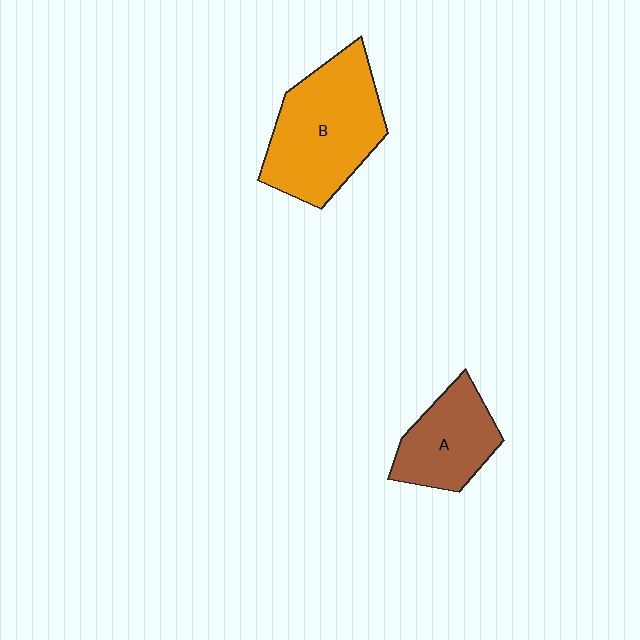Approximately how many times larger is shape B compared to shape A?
Approximately 1.6 times.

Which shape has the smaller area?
Shape A (brown).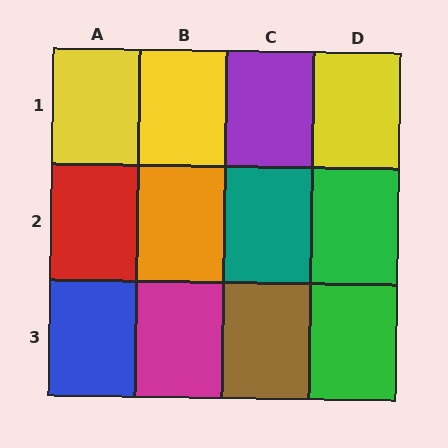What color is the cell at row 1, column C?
Purple.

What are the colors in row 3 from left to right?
Blue, magenta, brown, green.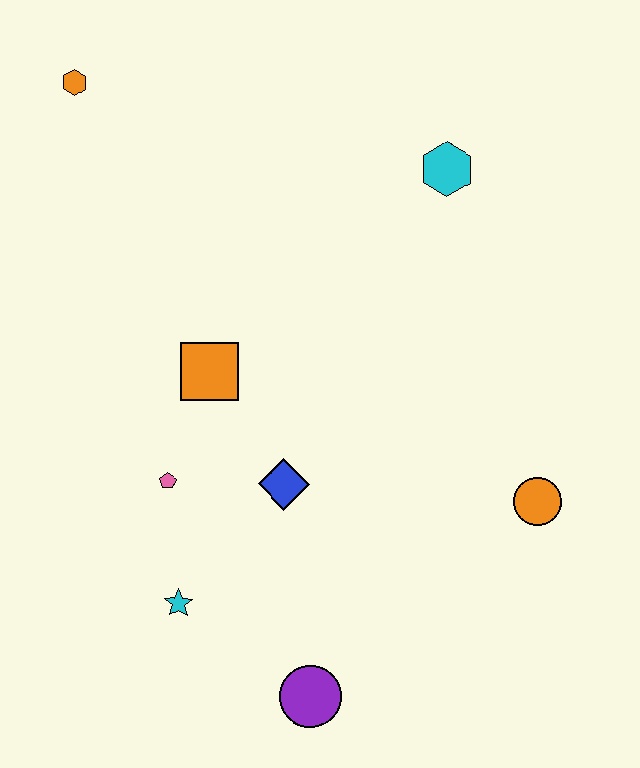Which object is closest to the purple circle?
The cyan star is closest to the purple circle.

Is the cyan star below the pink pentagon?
Yes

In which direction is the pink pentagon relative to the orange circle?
The pink pentagon is to the left of the orange circle.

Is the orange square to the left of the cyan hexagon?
Yes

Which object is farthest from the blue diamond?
The orange hexagon is farthest from the blue diamond.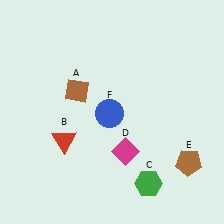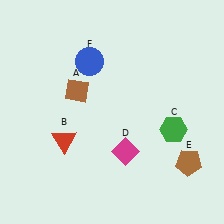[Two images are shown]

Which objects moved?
The objects that moved are: the green hexagon (C), the blue circle (F).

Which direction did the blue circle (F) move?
The blue circle (F) moved up.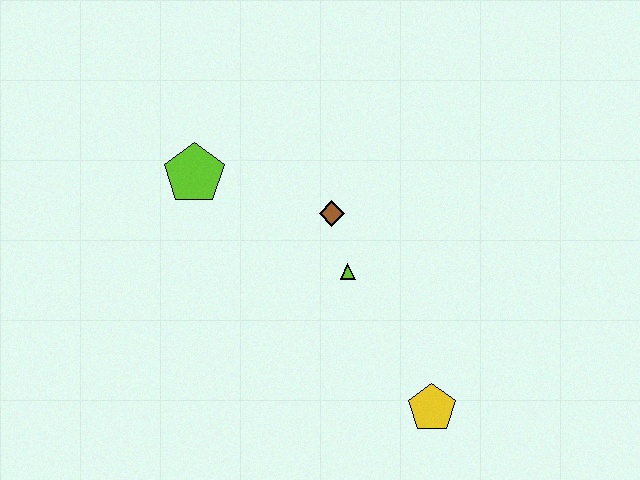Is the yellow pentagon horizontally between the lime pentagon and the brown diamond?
No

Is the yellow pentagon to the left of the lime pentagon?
No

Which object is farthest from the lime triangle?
The lime pentagon is farthest from the lime triangle.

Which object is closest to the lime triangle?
The brown diamond is closest to the lime triangle.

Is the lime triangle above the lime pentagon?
No